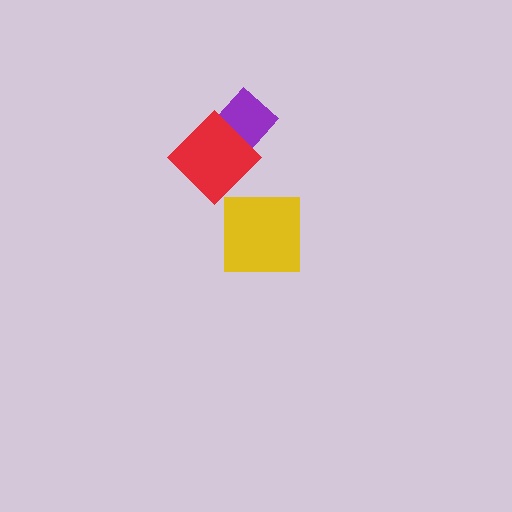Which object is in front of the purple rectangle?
The red diamond is in front of the purple rectangle.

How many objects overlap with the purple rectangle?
1 object overlaps with the purple rectangle.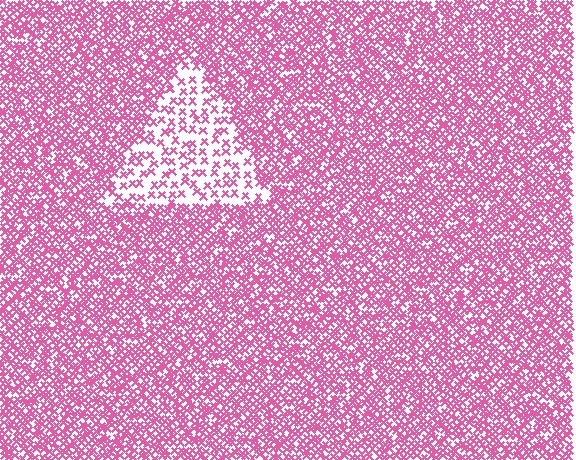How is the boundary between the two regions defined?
The boundary is defined by a change in element density (approximately 2.6x ratio). All elements are the same color, size, and shape.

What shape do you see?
I see a triangle.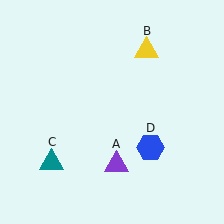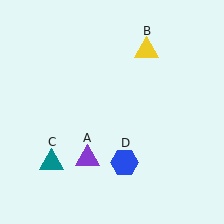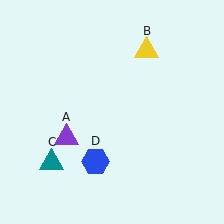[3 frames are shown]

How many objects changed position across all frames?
2 objects changed position: purple triangle (object A), blue hexagon (object D).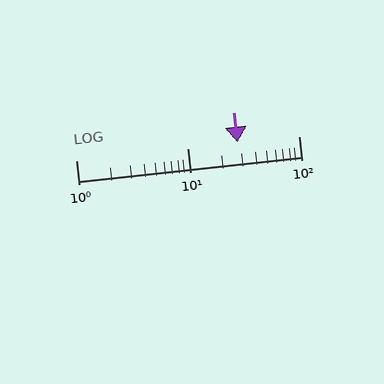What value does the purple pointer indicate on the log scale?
The pointer indicates approximately 28.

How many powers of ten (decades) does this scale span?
The scale spans 2 decades, from 1 to 100.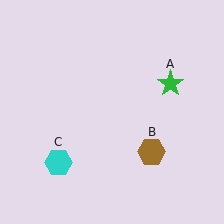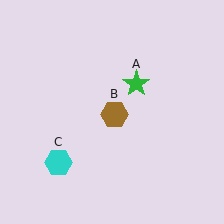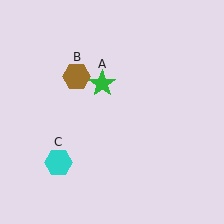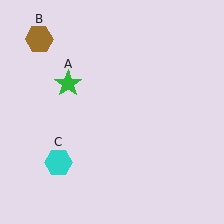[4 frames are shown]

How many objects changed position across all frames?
2 objects changed position: green star (object A), brown hexagon (object B).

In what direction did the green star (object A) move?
The green star (object A) moved left.